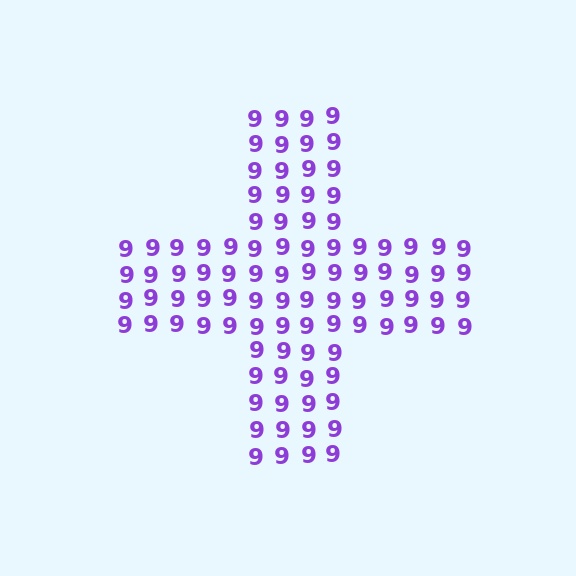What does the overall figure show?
The overall figure shows a cross.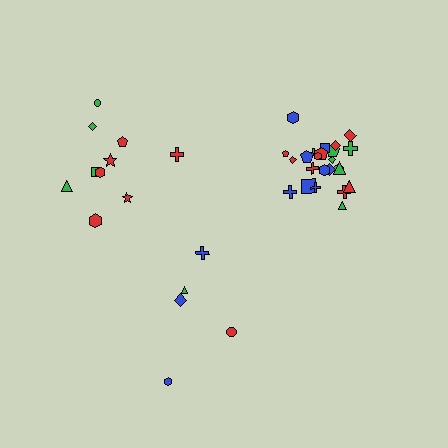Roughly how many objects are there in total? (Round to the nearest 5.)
Roughly 40 objects in total.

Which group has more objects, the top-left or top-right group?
The top-right group.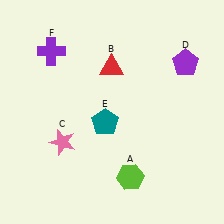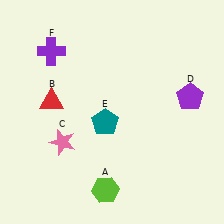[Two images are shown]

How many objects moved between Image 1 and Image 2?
3 objects moved between the two images.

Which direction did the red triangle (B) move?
The red triangle (B) moved left.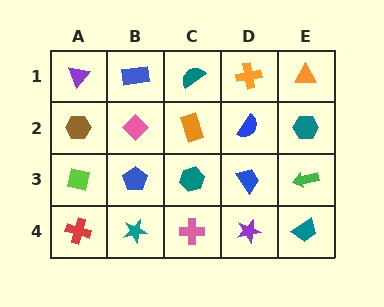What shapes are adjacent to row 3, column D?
A blue semicircle (row 2, column D), a purple star (row 4, column D), a teal hexagon (row 3, column C), a green arrow (row 3, column E).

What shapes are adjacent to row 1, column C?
An orange rectangle (row 2, column C), a blue rectangle (row 1, column B), an orange cross (row 1, column D).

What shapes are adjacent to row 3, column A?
A brown hexagon (row 2, column A), a red cross (row 4, column A), a blue pentagon (row 3, column B).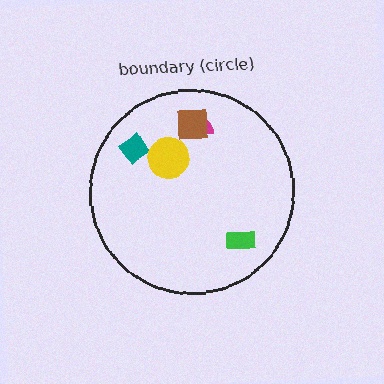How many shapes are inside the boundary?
5 inside, 0 outside.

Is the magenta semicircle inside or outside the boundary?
Inside.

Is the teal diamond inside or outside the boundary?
Inside.